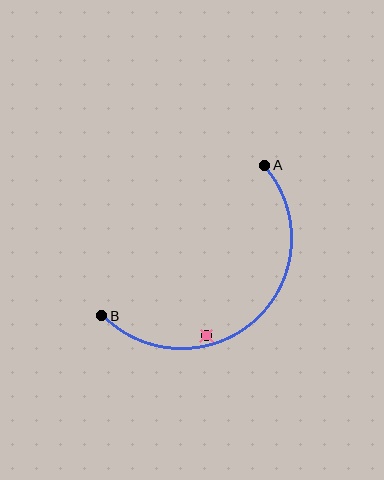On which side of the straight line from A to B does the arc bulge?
The arc bulges below and to the right of the straight line connecting A and B.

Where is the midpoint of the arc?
The arc midpoint is the point on the curve farthest from the straight line joining A and B. It sits below and to the right of that line.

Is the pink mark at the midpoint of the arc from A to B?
No — the pink mark does not lie on the arc at all. It sits slightly inside the curve.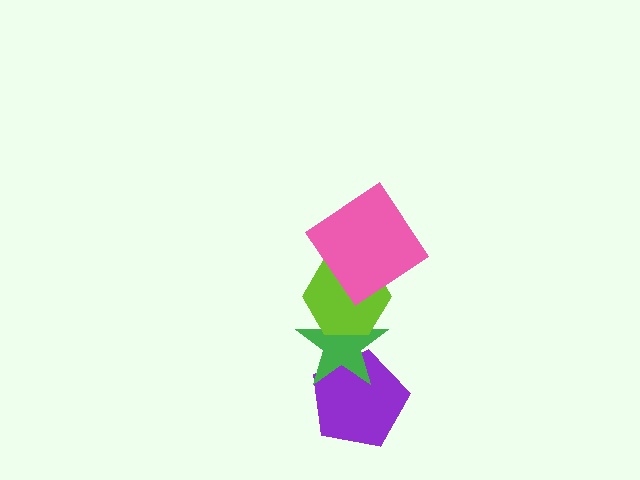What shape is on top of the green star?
The lime hexagon is on top of the green star.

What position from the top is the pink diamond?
The pink diamond is 1st from the top.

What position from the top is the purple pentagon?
The purple pentagon is 4th from the top.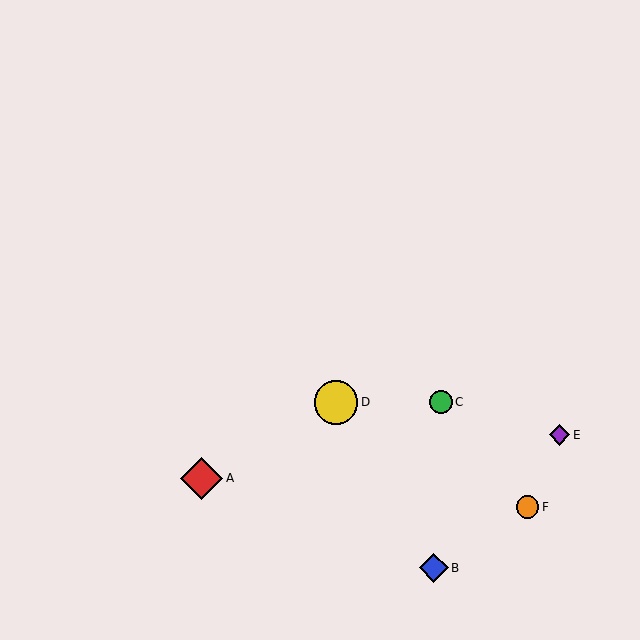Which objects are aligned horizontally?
Objects C, D are aligned horizontally.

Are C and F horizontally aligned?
No, C is at y≈402 and F is at y≈507.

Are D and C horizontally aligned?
Yes, both are at y≈402.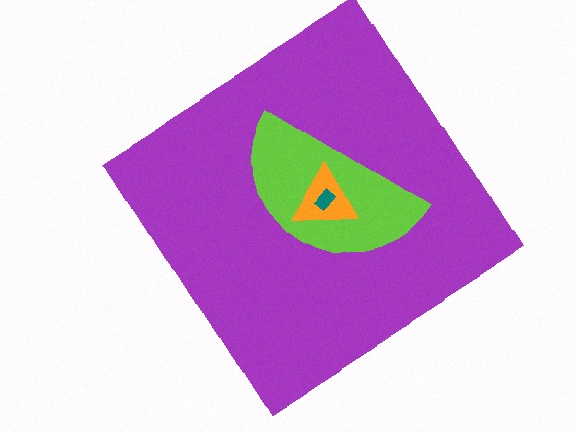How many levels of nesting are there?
4.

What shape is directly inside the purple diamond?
The lime semicircle.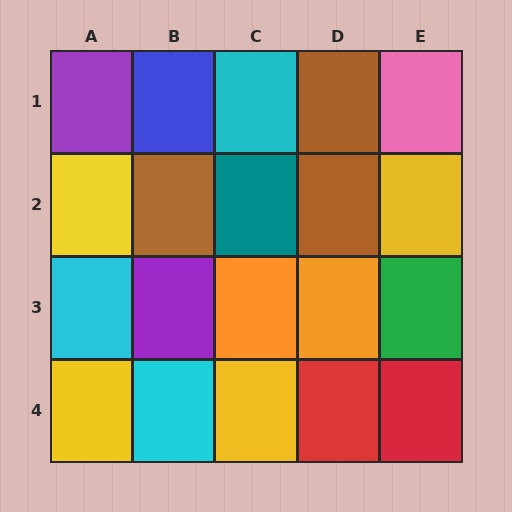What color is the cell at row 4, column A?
Yellow.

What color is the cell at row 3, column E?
Green.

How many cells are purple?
2 cells are purple.